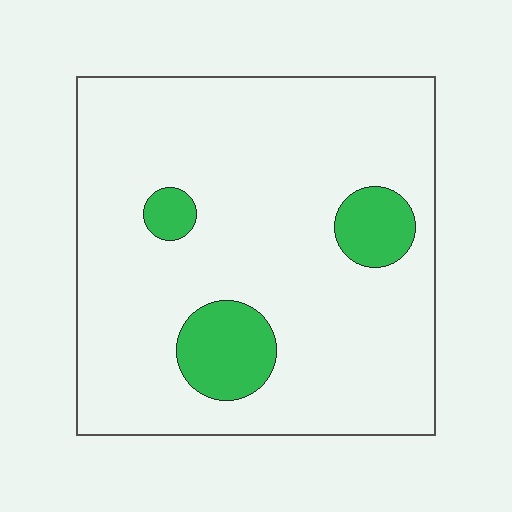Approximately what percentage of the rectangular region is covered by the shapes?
Approximately 10%.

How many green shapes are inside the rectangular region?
3.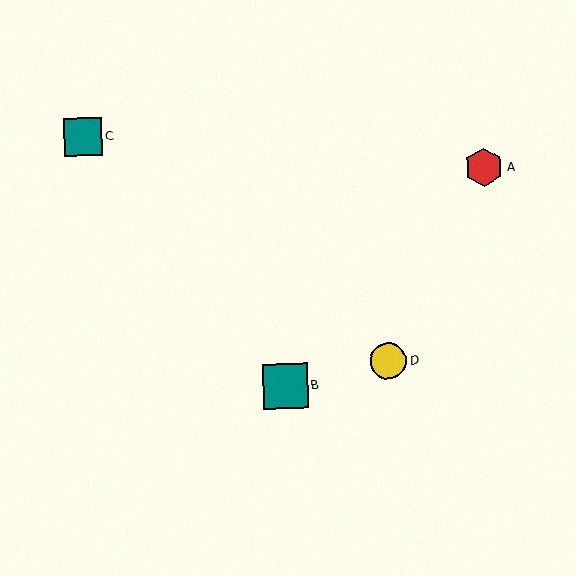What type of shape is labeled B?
Shape B is a teal square.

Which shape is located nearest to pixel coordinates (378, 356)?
The yellow circle (labeled D) at (389, 361) is nearest to that location.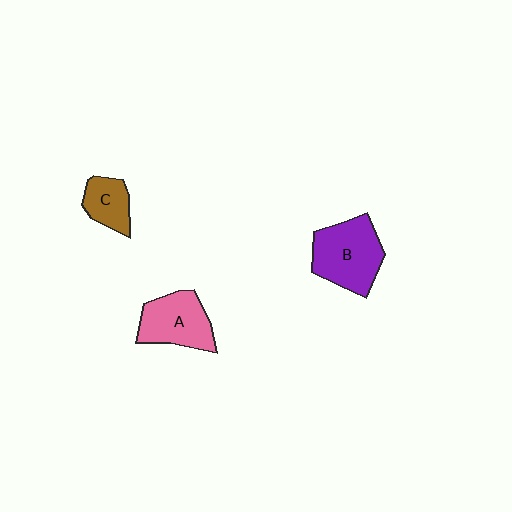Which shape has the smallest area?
Shape C (brown).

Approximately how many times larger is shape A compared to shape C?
Approximately 1.6 times.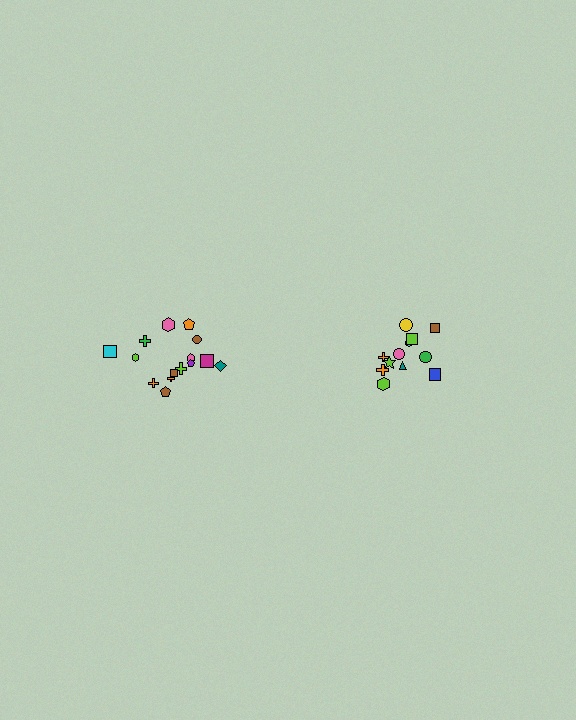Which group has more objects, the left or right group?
The left group.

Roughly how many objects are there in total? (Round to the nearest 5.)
Roughly 25 objects in total.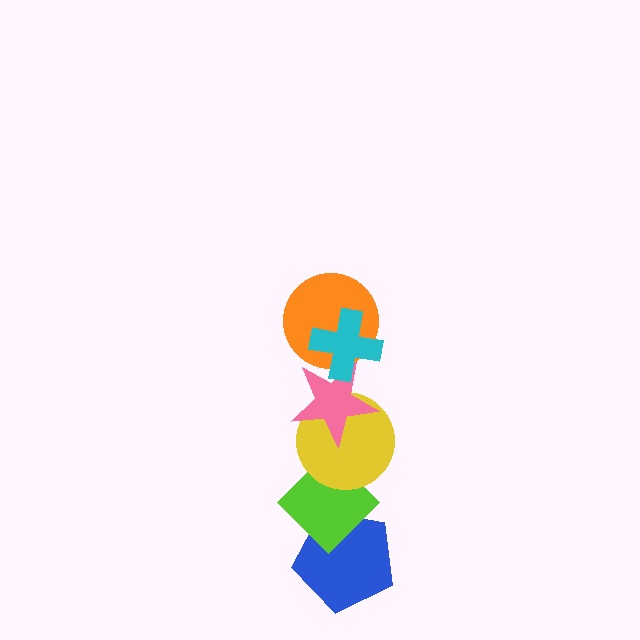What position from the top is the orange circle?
The orange circle is 2nd from the top.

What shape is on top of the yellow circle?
The pink star is on top of the yellow circle.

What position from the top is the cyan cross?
The cyan cross is 1st from the top.